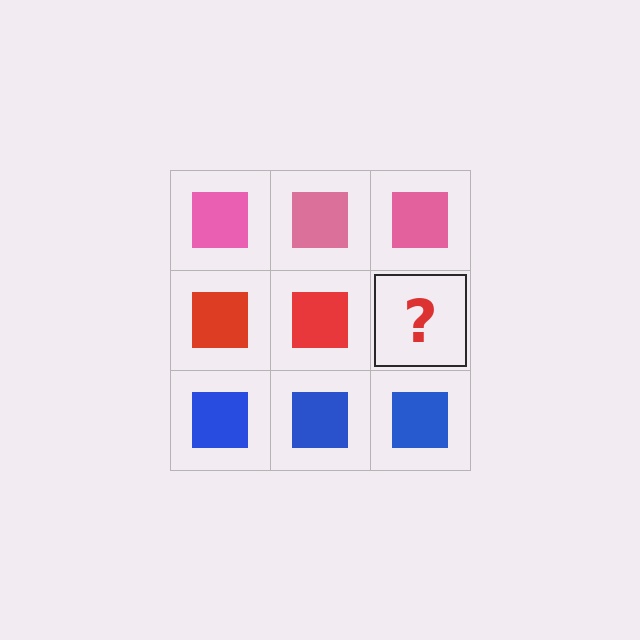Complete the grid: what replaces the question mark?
The question mark should be replaced with a red square.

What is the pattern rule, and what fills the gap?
The rule is that each row has a consistent color. The gap should be filled with a red square.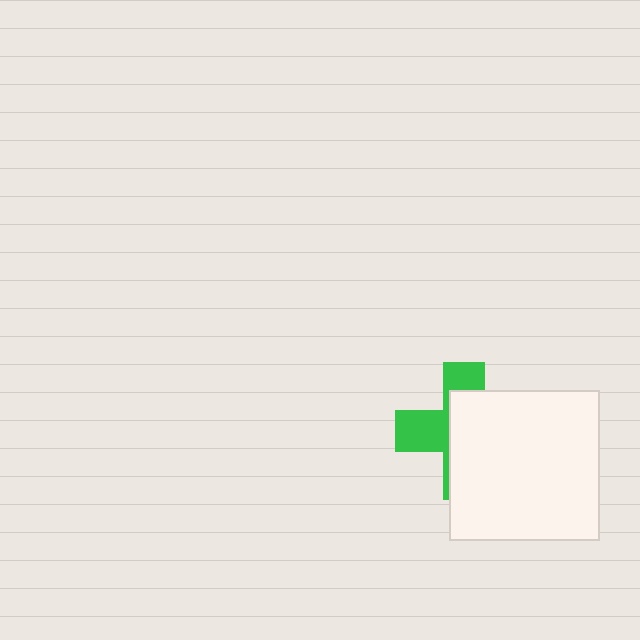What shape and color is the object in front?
The object in front is a white square.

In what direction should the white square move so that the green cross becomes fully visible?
The white square should move right. That is the shortest direction to clear the overlap and leave the green cross fully visible.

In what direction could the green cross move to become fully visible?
The green cross could move left. That would shift it out from behind the white square entirely.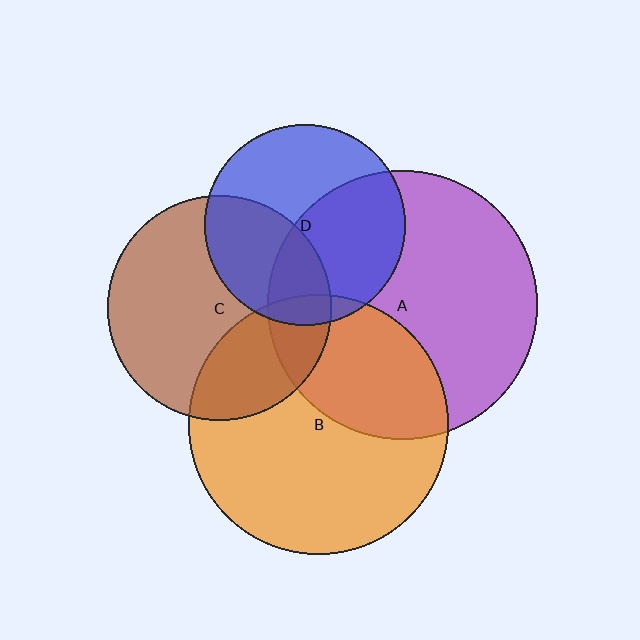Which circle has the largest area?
Circle A (purple).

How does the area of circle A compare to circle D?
Approximately 1.8 times.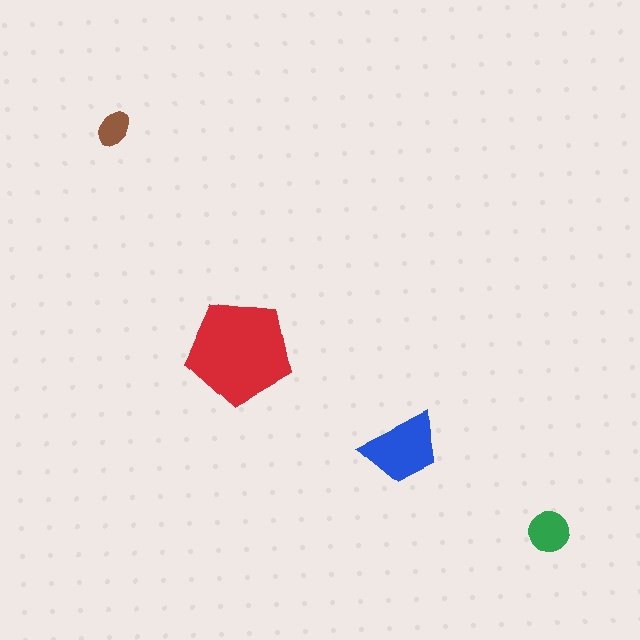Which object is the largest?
The red pentagon.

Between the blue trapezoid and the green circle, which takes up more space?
The blue trapezoid.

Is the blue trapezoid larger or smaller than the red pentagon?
Smaller.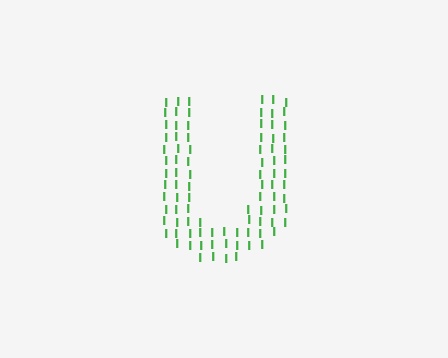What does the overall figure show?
The overall figure shows the letter U.